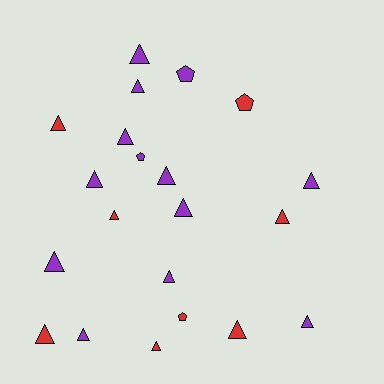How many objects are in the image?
There are 21 objects.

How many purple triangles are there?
There are 11 purple triangles.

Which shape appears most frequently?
Triangle, with 17 objects.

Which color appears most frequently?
Purple, with 13 objects.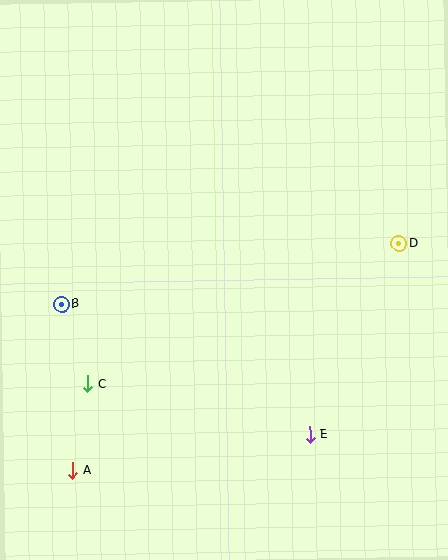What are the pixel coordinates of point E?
Point E is at (310, 435).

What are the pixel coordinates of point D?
Point D is at (399, 243).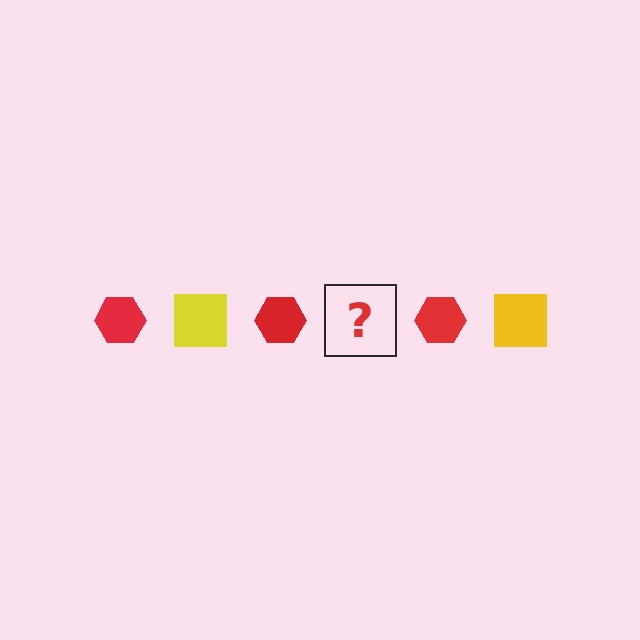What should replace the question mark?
The question mark should be replaced with a yellow square.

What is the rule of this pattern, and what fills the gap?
The rule is that the pattern alternates between red hexagon and yellow square. The gap should be filled with a yellow square.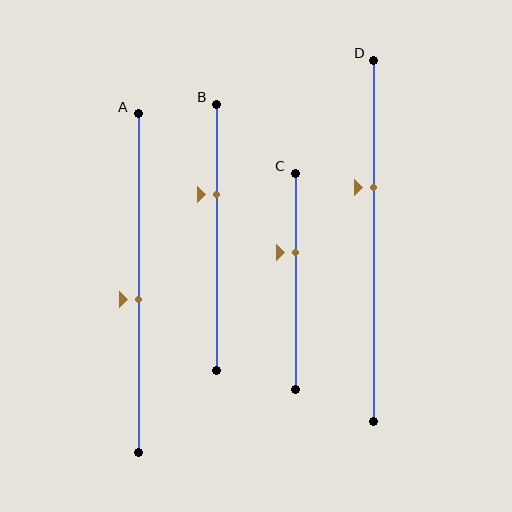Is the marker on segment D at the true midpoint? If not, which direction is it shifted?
No, the marker on segment D is shifted upward by about 15% of the segment length.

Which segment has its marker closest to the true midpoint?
Segment A has its marker closest to the true midpoint.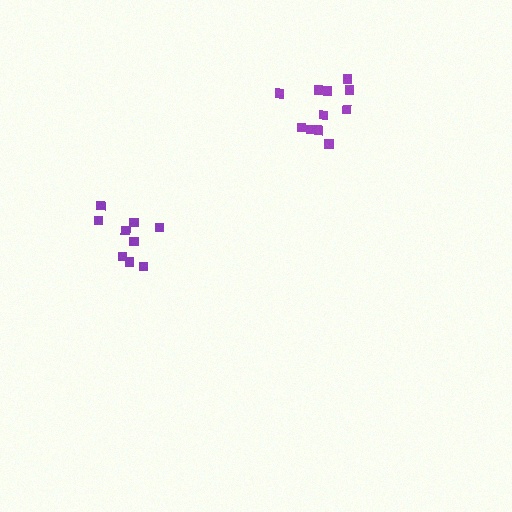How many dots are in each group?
Group 1: 12 dots, Group 2: 9 dots (21 total).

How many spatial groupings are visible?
There are 2 spatial groupings.